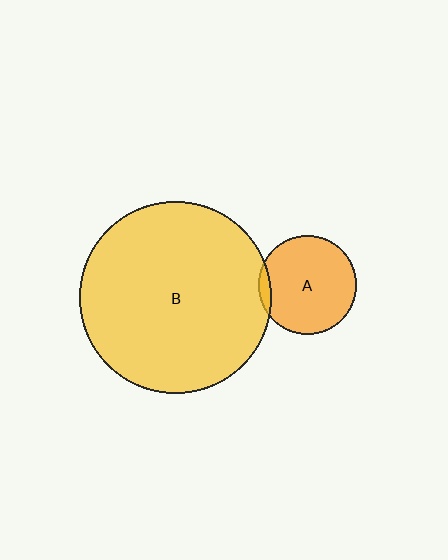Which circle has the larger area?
Circle B (yellow).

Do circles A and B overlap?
Yes.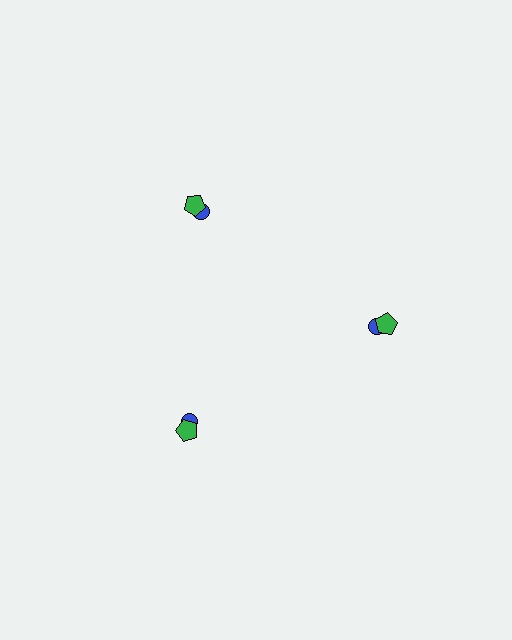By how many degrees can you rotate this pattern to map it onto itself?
The pattern maps onto itself every 120 degrees of rotation.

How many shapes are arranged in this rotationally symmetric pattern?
There are 6 shapes, arranged in 3 groups of 2.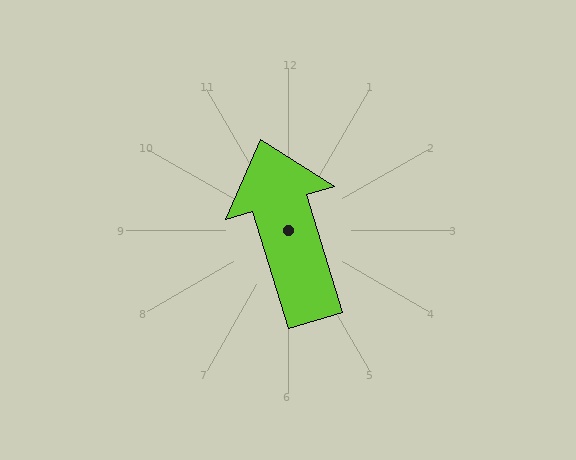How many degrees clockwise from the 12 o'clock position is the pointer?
Approximately 343 degrees.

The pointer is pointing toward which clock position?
Roughly 11 o'clock.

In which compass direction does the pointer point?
North.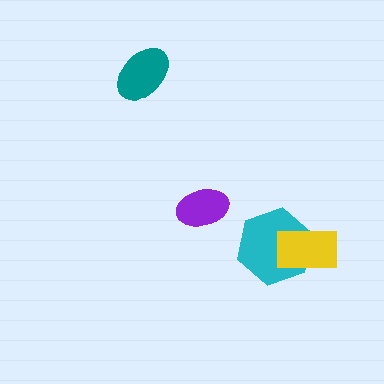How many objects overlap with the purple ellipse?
0 objects overlap with the purple ellipse.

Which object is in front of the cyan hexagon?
The yellow rectangle is in front of the cyan hexagon.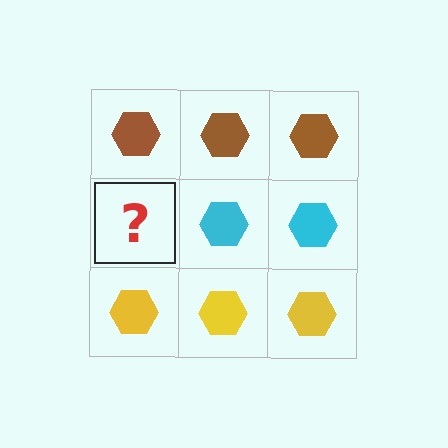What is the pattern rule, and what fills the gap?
The rule is that each row has a consistent color. The gap should be filled with a cyan hexagon.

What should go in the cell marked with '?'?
The missing cell should contain a cyan hexagon.